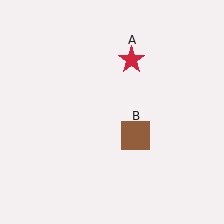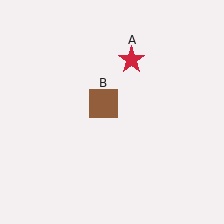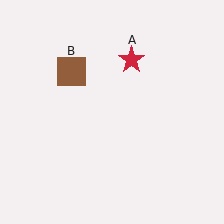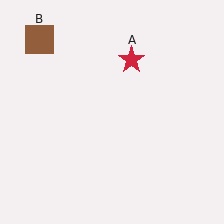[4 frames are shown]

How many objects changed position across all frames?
1 object changed position: brown square (object B).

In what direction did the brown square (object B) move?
The brown square (object B) moved up and to the left.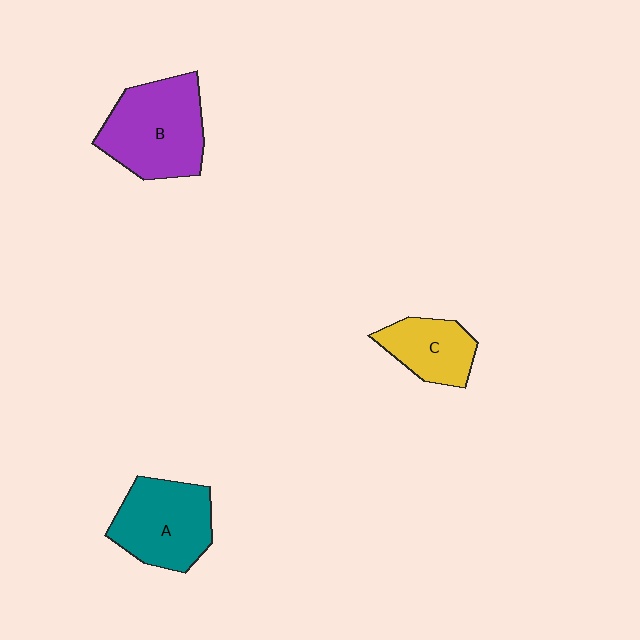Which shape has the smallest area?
Shape C (yellow).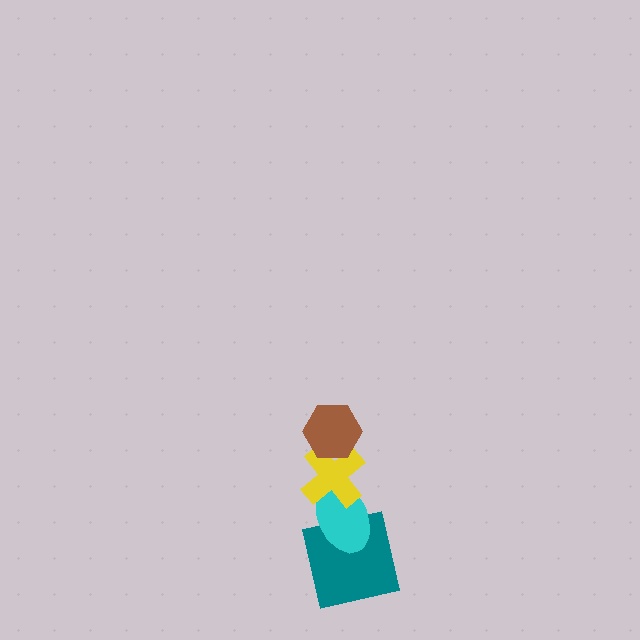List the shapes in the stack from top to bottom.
From top to bottom: the brown hexagon, the yellow cross, the cyan ellipse, the teal square.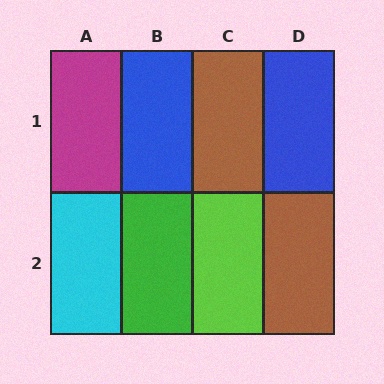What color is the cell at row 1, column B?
Blue.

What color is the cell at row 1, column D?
Blue.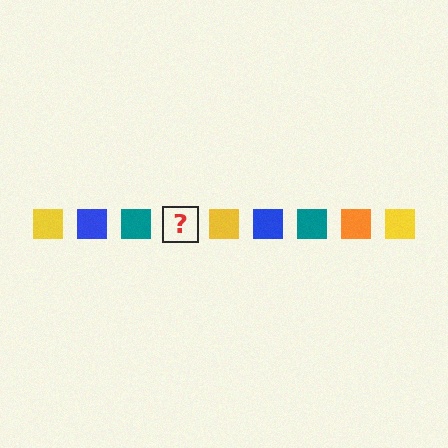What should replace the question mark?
The question mark should be replaced with an orange square.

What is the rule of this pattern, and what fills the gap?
The rule is that the pattern cycles through yellow, blue, teal, orange squares. The gap should be filled with an orange square.